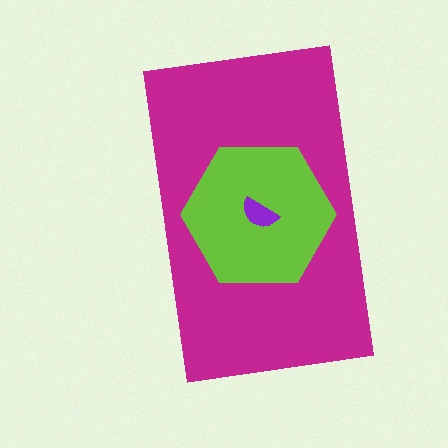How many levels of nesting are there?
3.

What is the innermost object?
The purple semicircle.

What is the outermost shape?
The magenta rectangle.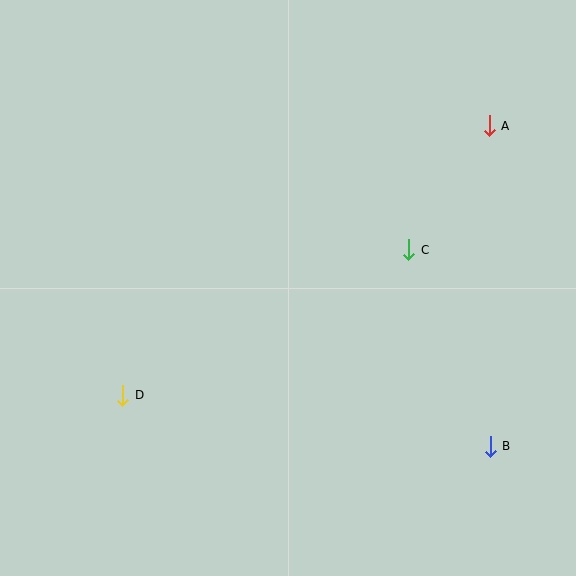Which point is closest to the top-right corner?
Point A is closest to the top-right corner.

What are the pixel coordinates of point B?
Point B is at (490, 446).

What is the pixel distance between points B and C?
The distance between B and C is 212 pixels.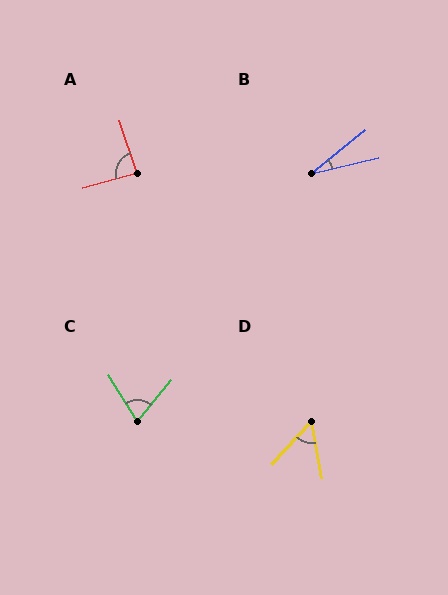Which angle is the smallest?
B, at approximately 26 degrees.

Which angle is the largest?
A, at approximately 87 degrees.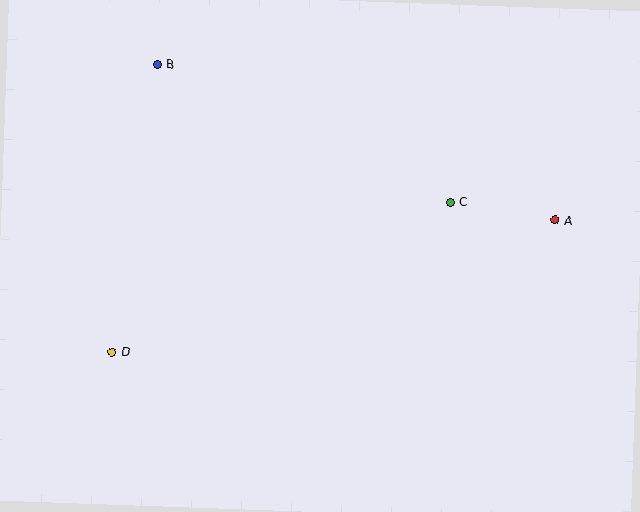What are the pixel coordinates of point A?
Point A is at (555, 220).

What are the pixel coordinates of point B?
Point B is at (157, 64).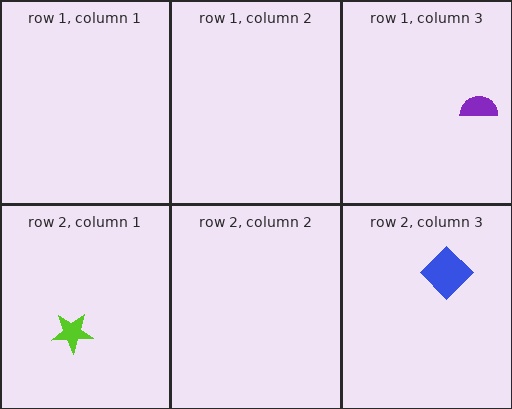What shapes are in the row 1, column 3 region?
The purple semicircle.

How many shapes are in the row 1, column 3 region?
1.